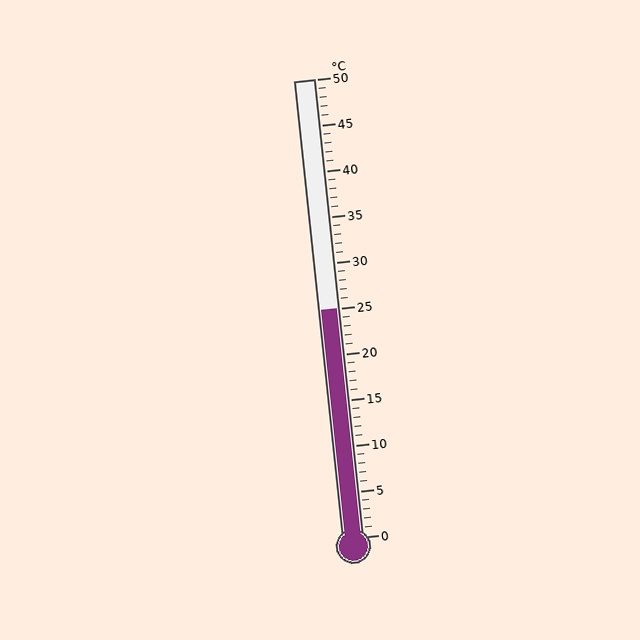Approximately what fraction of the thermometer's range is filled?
The thermometer is filled to approximately 50% of its range.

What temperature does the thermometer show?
The thermometer shows approximately 25°C.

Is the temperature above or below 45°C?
The temperature is below 45°C.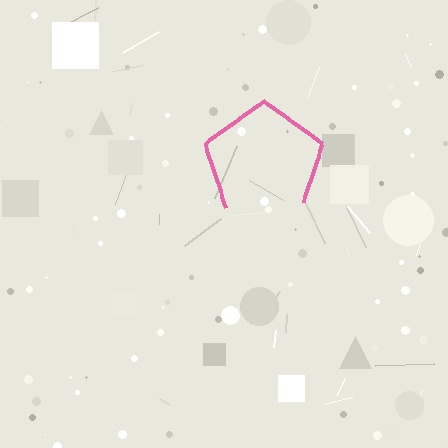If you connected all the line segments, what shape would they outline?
They would outline a pentagon.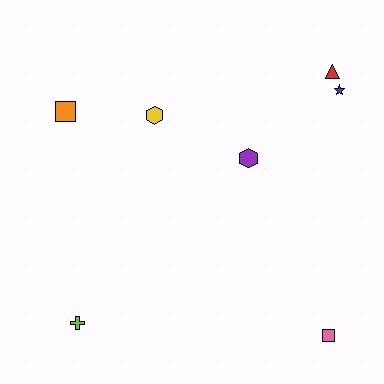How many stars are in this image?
There is 1 star.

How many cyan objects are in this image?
There are no cyan objects.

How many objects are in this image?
There are 7 objects.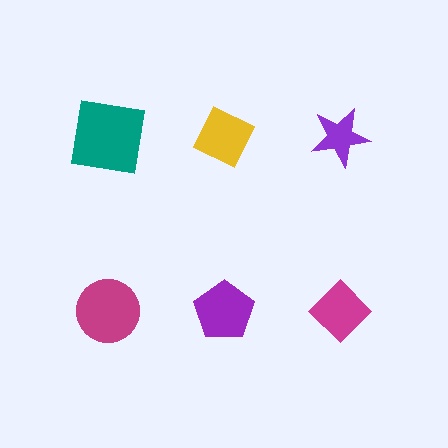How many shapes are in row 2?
3 shapes.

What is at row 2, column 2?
A purple pentagon.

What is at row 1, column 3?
A purple star.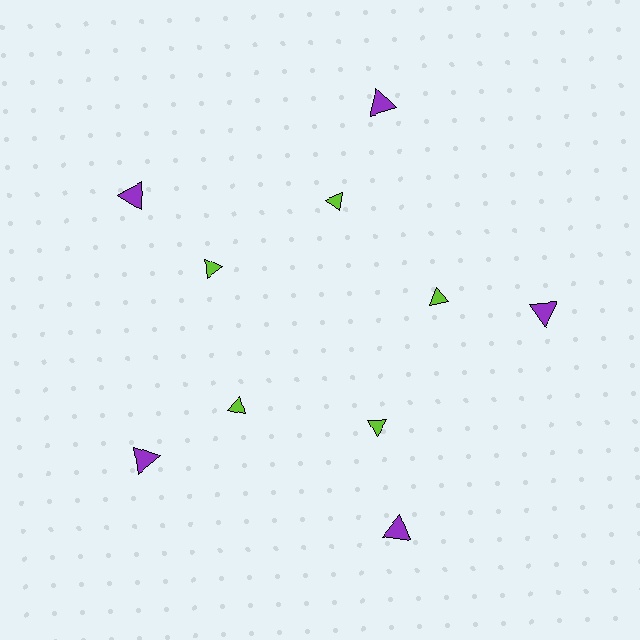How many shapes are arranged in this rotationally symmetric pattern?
There are 10 shapes, arranged in 5 groups of 2.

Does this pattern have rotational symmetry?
Yes, this pattern has 5-fold rotational symmetry. It looks the same after rotating 72 degrees around the center.